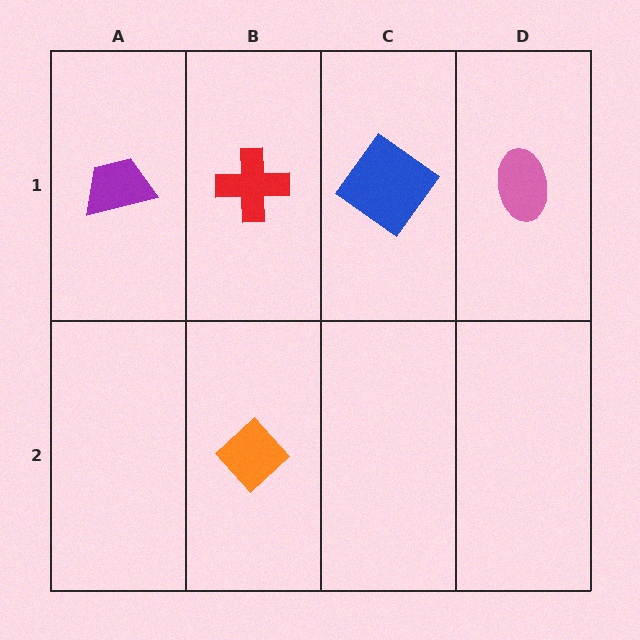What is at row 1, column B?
A red cross.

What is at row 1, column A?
A purple trapezoid.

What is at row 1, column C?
A blue diamond.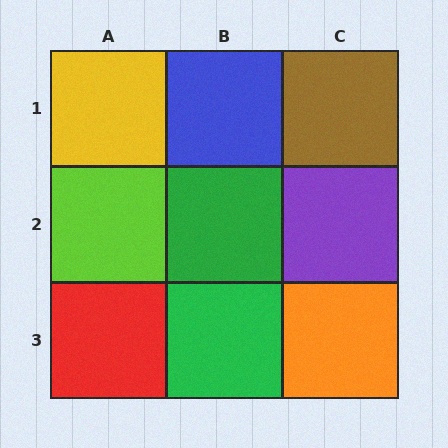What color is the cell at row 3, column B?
Green.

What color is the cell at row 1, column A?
Yellow.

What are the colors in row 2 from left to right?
Lime, green, purple.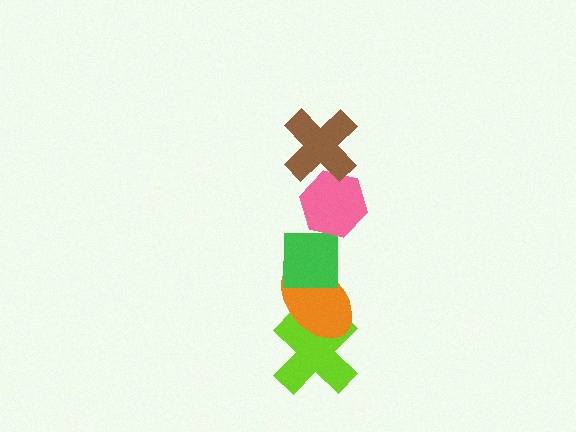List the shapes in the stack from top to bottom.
From top to bottom: the brown cross, the pink hexagon, the green square, the orange ellipse, the lime cross.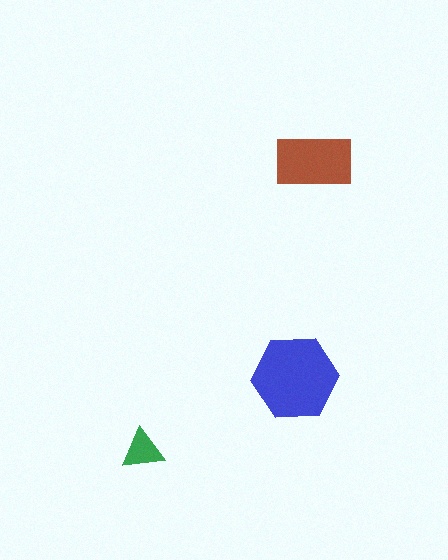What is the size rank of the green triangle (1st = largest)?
3rd.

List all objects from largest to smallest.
The blue hexagon, the brown rectangle, the green triangle.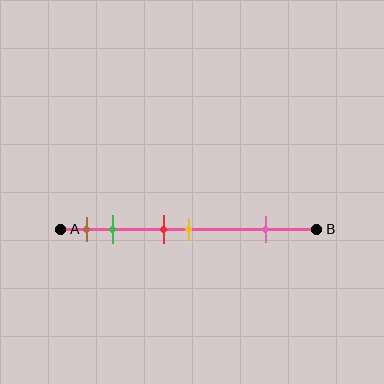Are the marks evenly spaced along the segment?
No, the marks are not evenly spaced.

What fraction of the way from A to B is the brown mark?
The brown mark is approximately 10% (0.1) of the way from A to B.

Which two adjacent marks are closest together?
The red and yellow marks are the closest adjacent pair.